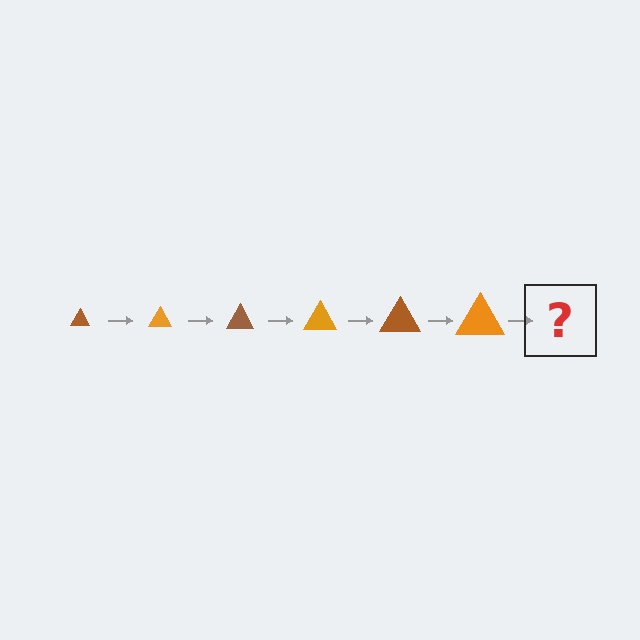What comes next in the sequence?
The next element should be a brown triangle, larger than the previous one.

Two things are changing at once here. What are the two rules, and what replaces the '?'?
The two rules are that the triangle grows larger each step and the color cycles through brown and orange. The '?' should be a brown triangle, larger than the previous one.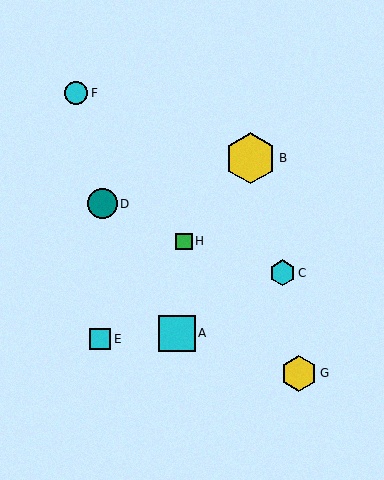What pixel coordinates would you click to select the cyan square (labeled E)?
Click at (100, 339) to select the cyan square E.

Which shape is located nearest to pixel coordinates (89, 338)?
The cyan square (labeled E) at (100, 339) is nearest to that location.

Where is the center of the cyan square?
The center of the cyan square is at (100, 339).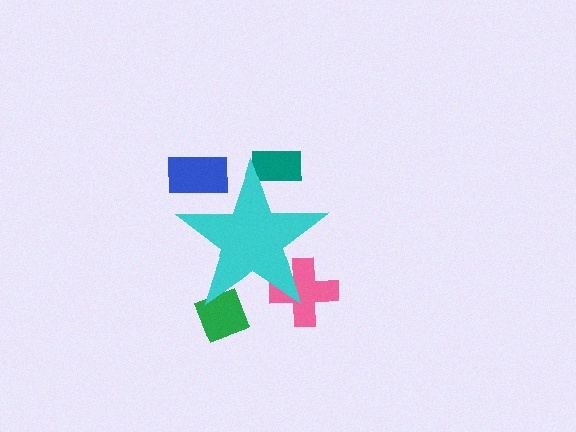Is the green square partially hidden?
Yes, the green square is partially hidden behind the cyan star.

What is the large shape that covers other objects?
A cyan star.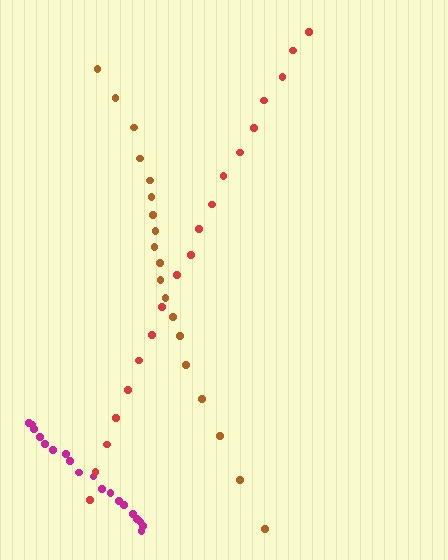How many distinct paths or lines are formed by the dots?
There are 3 distinct paths.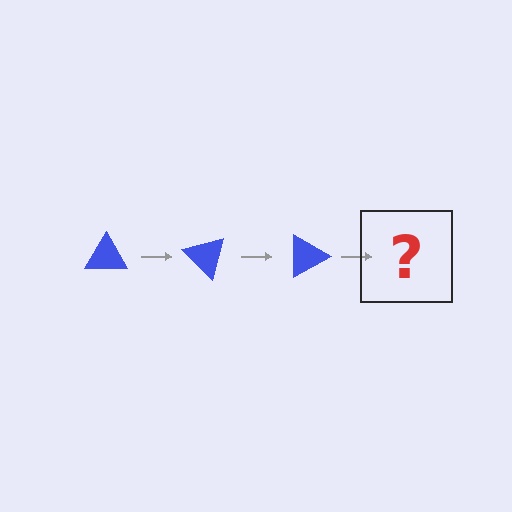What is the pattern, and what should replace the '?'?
The pattern is that the triangle rotates 45 degrees each step. The '?' should be a blue triangle rotated 135 degrees.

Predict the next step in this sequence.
The next step is a blue triangle rotated 135 degrees.